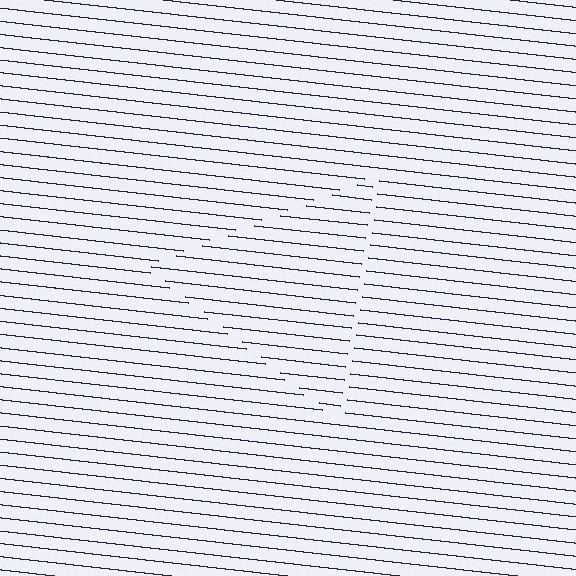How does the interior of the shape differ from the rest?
The interior of the shape contains the same grating, shifted by half a period — the contour is defined by the phase discontinuity where line-ends from the inner and outer gratings abut.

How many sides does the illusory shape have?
3 sides — the line-ends trace a triangle.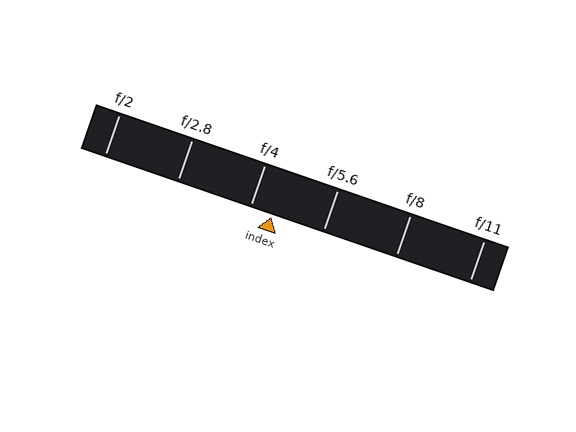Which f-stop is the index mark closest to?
The index mark is closest to f/4.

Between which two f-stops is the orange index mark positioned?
The index mark is between f/4 and f/5.6.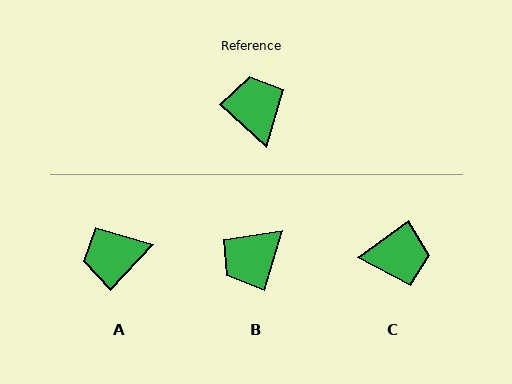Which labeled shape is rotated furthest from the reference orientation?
B, about 115 degrees away.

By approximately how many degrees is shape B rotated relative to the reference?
Approximately 115 degrees counter-clockwise.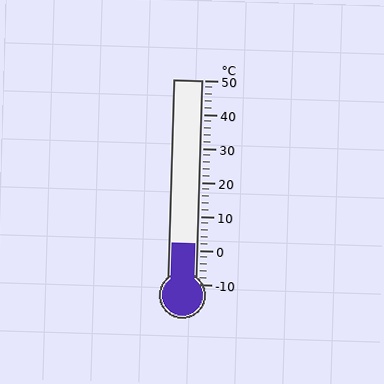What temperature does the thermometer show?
The thermometer shows approximately 2°C.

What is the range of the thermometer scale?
The thermometer scale ranges from -10°C to 50°C.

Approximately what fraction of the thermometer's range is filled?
The thermometer is filled to approximately 20% of its range.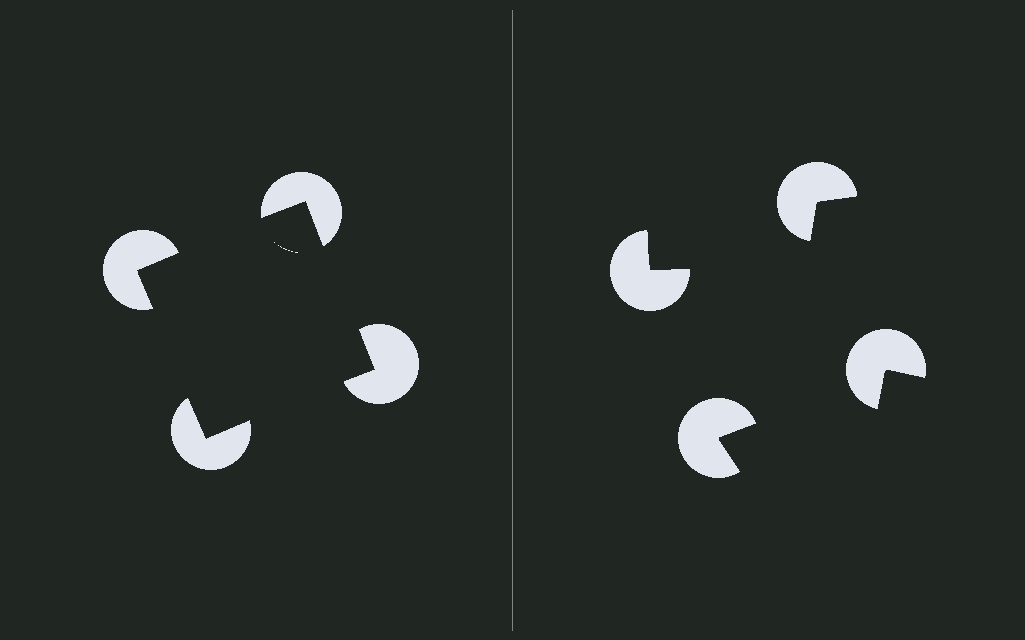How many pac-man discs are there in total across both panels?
8 — 4 on each side.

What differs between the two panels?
The pac-man discs are positioned identically on both sides; only the wedge orientations differ. On the left they align to a square; on the right they are misaligned.